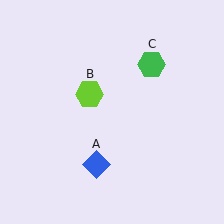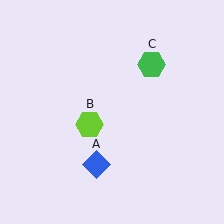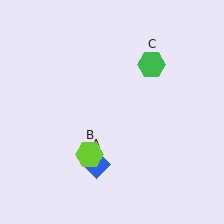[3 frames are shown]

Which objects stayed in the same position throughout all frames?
Blue diamond (object A) and green hexagon (object C) remained stationary.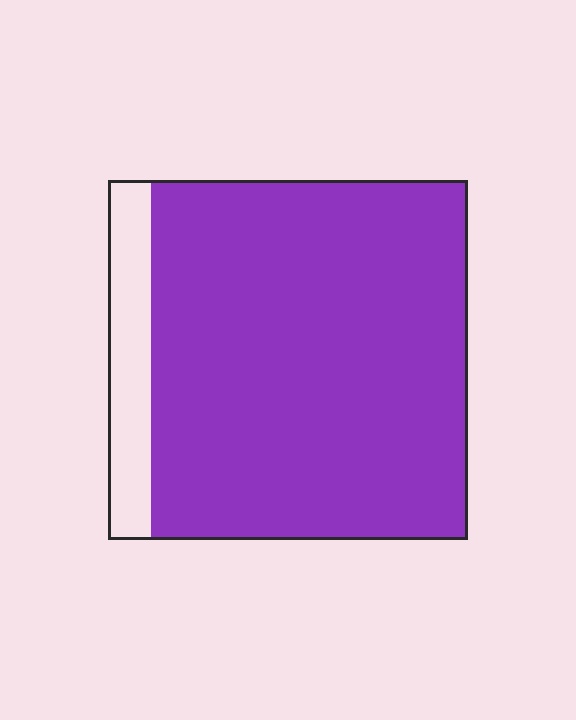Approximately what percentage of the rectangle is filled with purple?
Approximately 90%.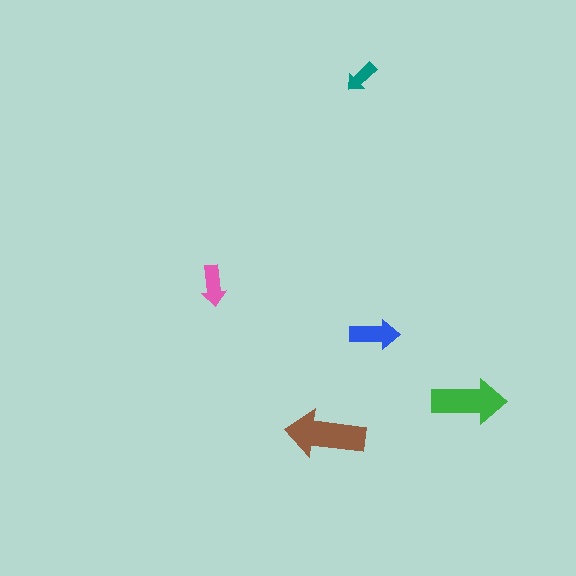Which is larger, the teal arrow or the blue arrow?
The blue one.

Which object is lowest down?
The brown arrow is bottommost.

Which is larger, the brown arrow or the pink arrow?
The brown one.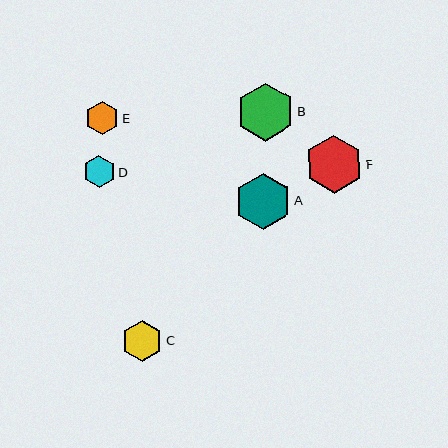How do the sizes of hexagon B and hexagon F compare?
Hexagon B and hexagon F are approximately the same size.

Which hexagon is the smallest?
Hexagon D is the smallest with a size of approximately 32 pixels.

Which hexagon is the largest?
Hexagon B is the largest with a size of approximately 58 pixels.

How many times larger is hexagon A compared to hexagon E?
Hexagon A is approximately 1.7 times the size of hexagon E.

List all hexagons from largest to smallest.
From largest to smallest: B, F, A, C, E, D.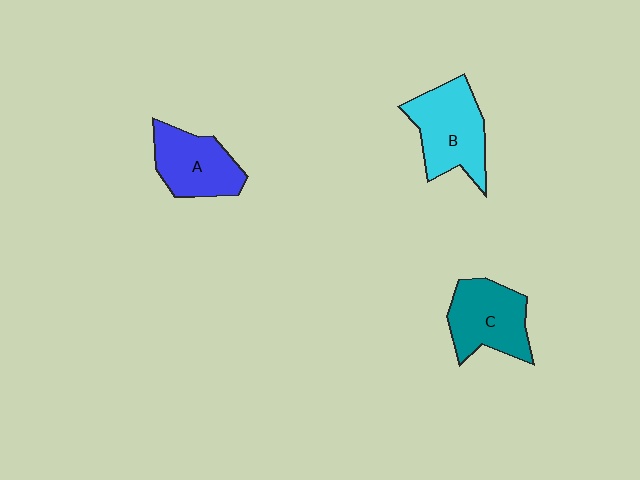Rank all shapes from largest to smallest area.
From largest to smallest: B (cyan), C (teal), A (blue).